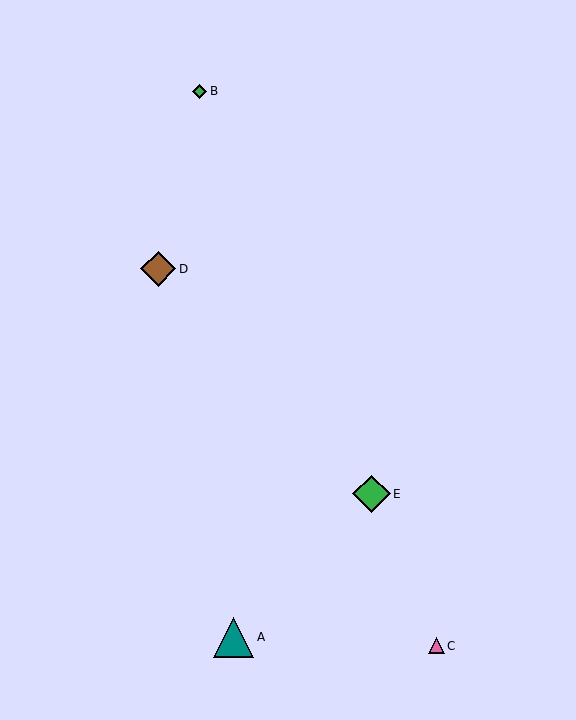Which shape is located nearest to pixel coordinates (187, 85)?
The green diamond (labeled B) at (200, 91) is nearest to that location.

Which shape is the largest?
The teal triangle (labeled A) is the largest.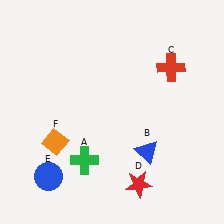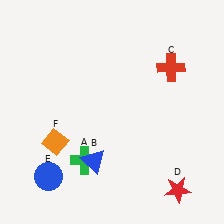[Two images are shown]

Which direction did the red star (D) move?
The red star (D) moved right.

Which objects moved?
The objects that moved are: the blue triangle (B), the red star (D).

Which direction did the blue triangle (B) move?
The blue triangle (B) moved left.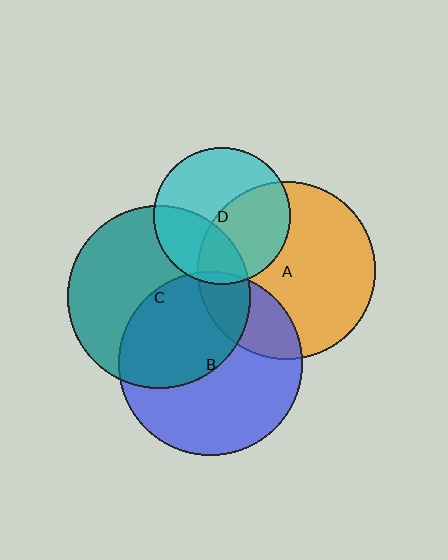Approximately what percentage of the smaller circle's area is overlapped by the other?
Approximately 15%.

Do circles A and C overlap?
Yes.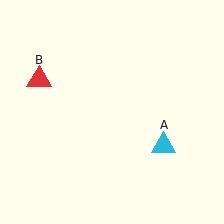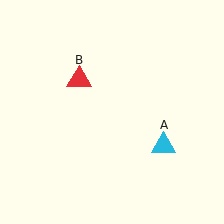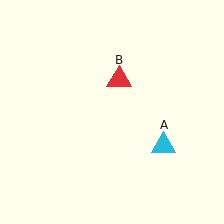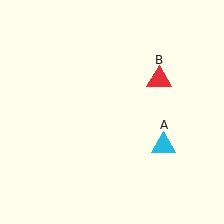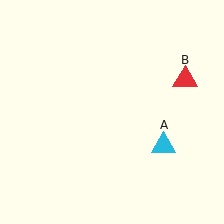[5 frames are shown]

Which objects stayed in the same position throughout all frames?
Cyan triangle (object A) remained stationary.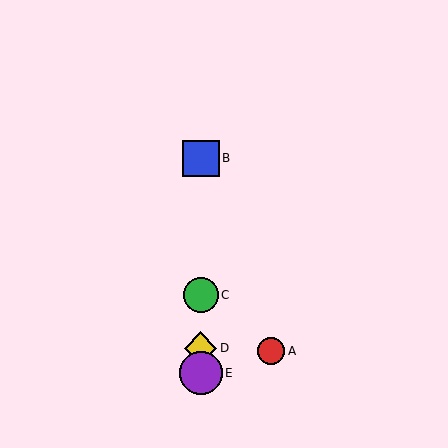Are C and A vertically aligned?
No, C is at x≈201 and A is at x≈271.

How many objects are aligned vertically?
4 objects (B, C, D, E) are aligned vertically.